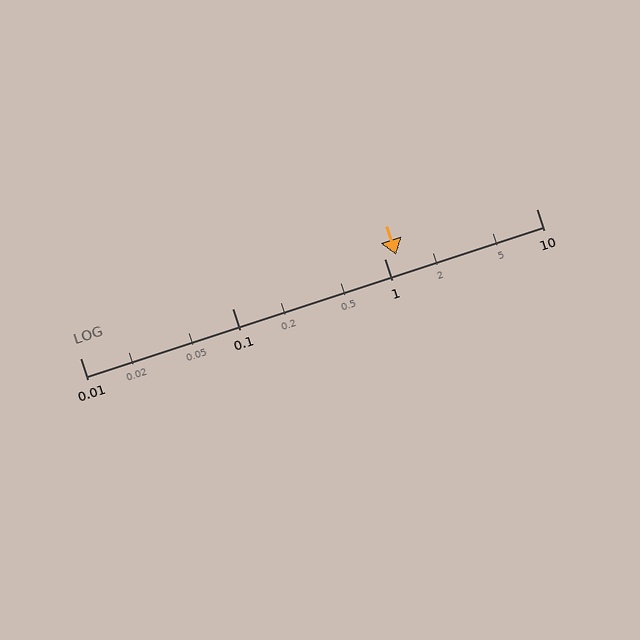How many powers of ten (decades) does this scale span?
The scale spans 3 decades, from 0.01 to 10.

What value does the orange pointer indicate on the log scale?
The pointer indicates approximately 1.2.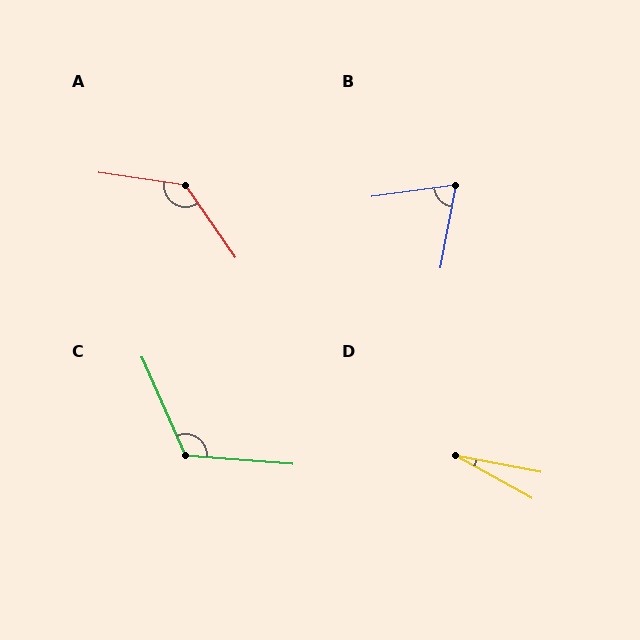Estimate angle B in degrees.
Approximately 71 degrees.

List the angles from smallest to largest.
D (18°), B (71°), C (118°), A (133°).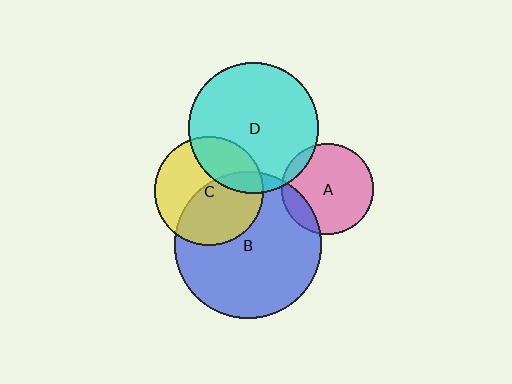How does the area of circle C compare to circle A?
Approximately 1.4 times.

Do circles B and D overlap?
Yes.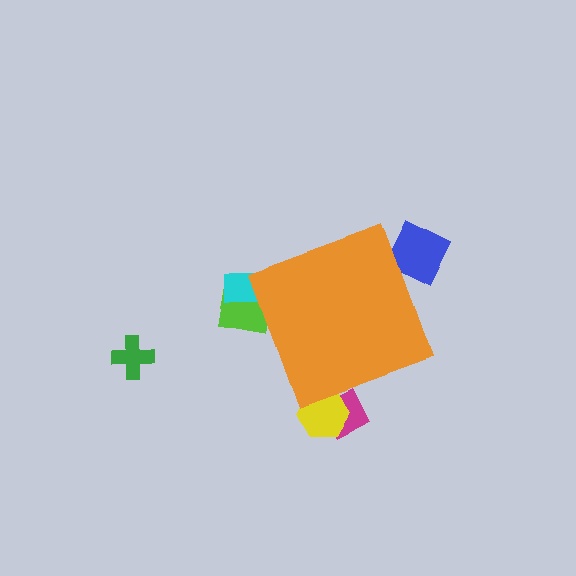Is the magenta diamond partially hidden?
Yes, the magenta diamond is partially hidden behind the orange diamond.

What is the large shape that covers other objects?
An orange diamond.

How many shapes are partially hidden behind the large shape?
5 shapes are partially hidden.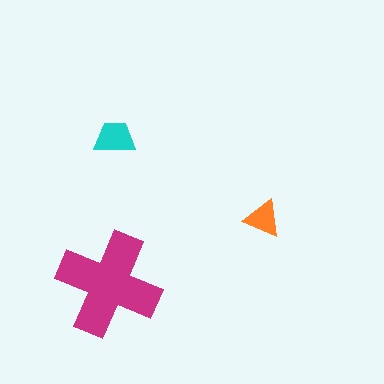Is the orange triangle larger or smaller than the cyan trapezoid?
Smaller.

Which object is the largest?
The magenta cross.